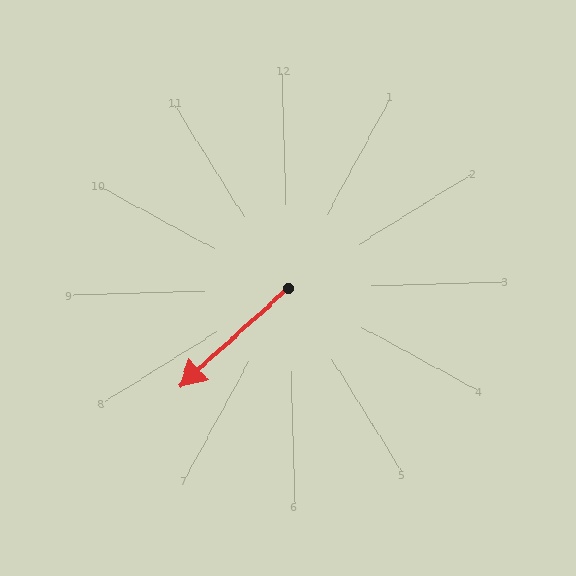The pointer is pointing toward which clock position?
Roughly 8 o'clock.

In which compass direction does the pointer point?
Southwest.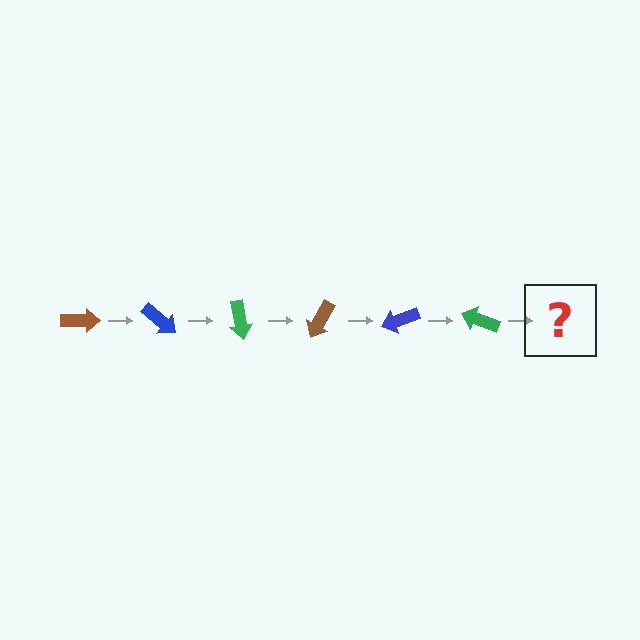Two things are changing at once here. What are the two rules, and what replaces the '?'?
The two rules are that it rotates 40 degrees each step and the color cycles through brown, blue, and green. The '?' should be a brown arrow, rotated 240 degrees from the start.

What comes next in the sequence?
The next element should be a brown arrow, rotated 240 degrees from the start.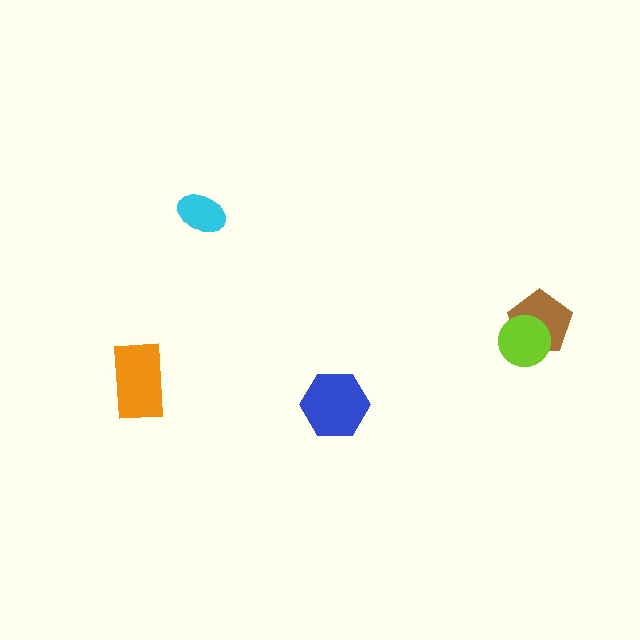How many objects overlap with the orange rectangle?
0 objects overlap with the orange rectangle.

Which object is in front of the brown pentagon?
The lime circle is in front of the brown pentagon.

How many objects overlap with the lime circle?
1 object overlaps with the lime circle.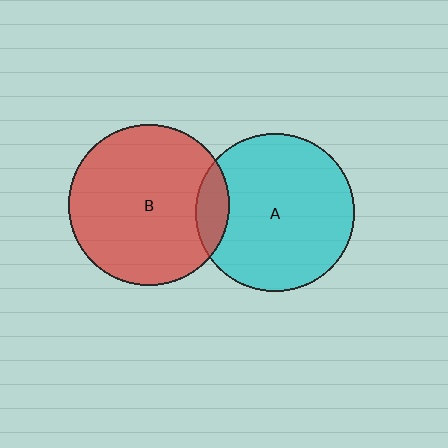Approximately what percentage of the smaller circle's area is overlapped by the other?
Approximately 10%.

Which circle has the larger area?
Circle B (red).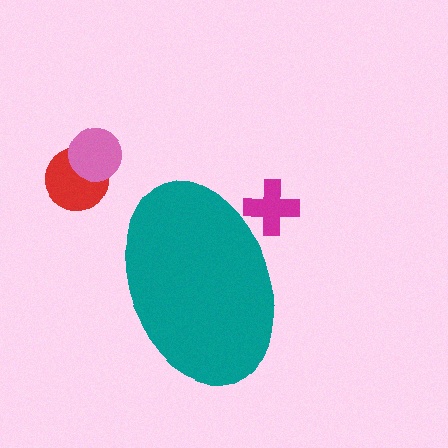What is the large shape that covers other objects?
A teal ellipse.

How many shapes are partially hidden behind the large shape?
1 shape is partially hidden.